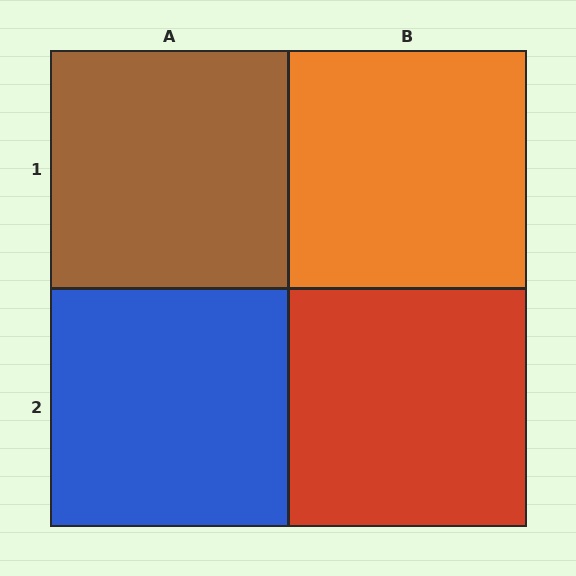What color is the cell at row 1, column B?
Orange.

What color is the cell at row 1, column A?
Brown.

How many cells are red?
1 cell is red.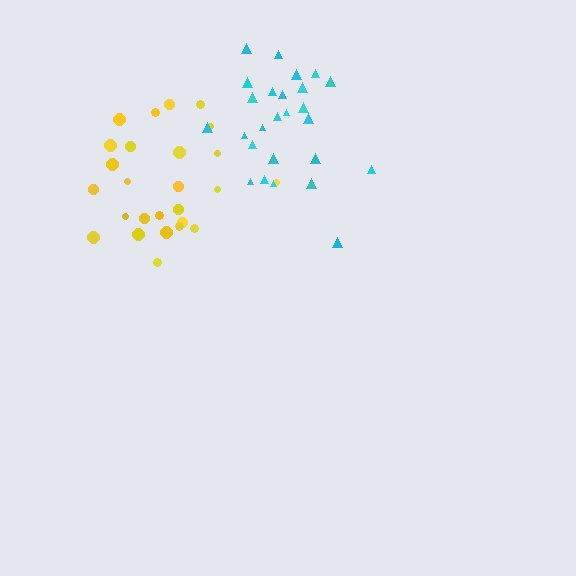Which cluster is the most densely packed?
Yellow.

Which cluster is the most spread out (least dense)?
Cyan.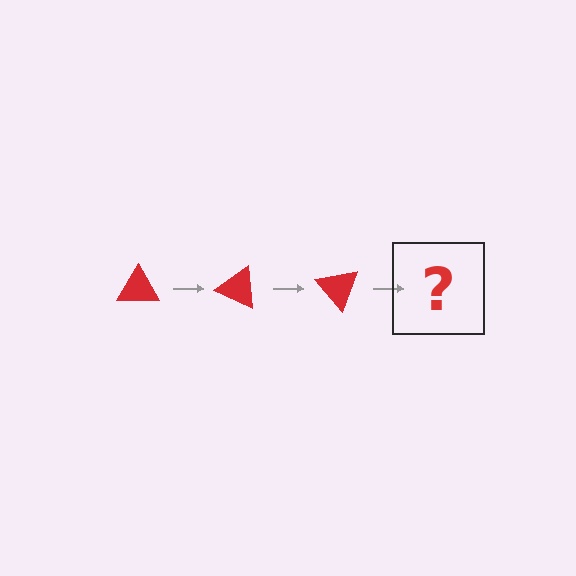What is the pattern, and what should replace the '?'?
The pattern is that the triangle rotates 25 degrees each step. The '?' should be a red triangle rotated 75 degrees.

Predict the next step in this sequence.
The next step is a red triangle rotated 75 degrees.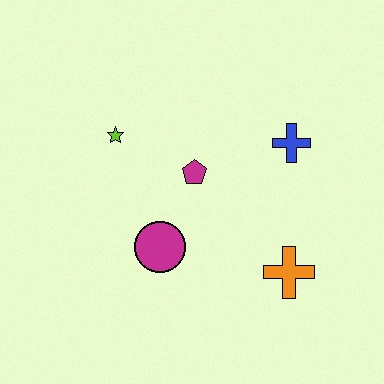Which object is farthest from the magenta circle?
The blue cross is farthest from the magenta circle.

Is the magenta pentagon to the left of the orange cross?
Yes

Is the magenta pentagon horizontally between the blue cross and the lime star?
Yes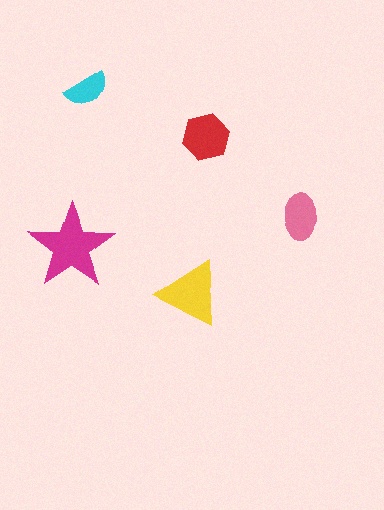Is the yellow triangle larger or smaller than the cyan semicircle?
Larger.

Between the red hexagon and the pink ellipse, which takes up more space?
The red hexagon.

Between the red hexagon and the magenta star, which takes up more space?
The magenta star.